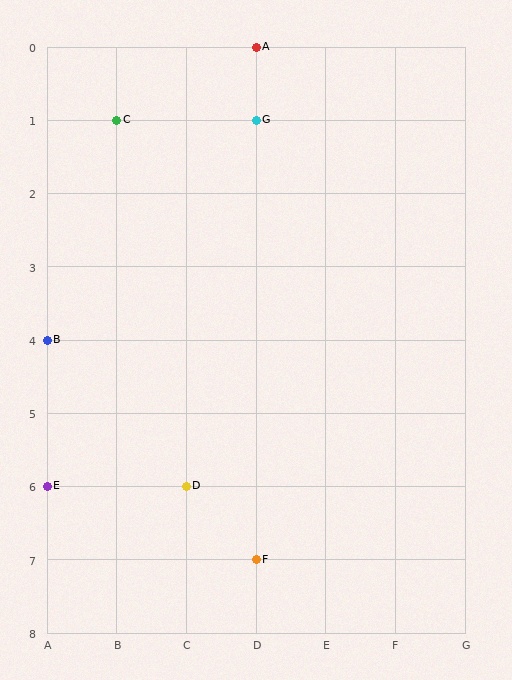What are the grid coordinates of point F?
Point F is at grid coordinates (D, 7).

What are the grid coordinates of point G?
Point G is at grid coordinates (D, 1).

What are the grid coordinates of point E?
Point E is at grid coordinates (A, 6).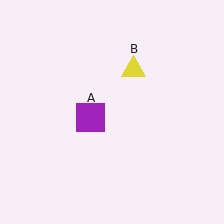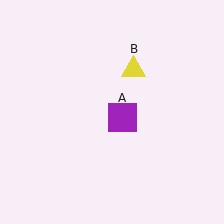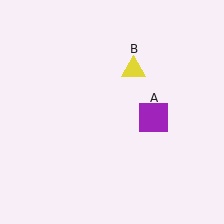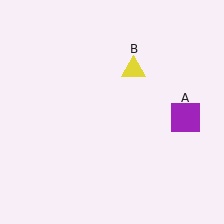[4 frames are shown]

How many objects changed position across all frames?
1 object changed position: purple square (object A).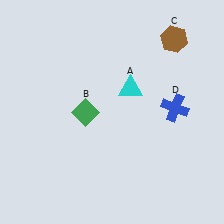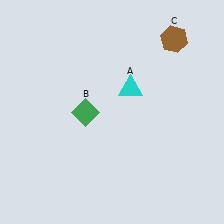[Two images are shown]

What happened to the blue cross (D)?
The blue cross (D) was removed in Image 2. It was in the top-right area of Image 1.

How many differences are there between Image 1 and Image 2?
There is 1 difference between the two images.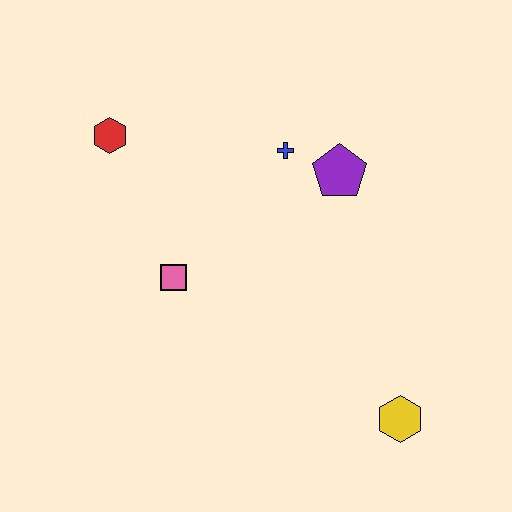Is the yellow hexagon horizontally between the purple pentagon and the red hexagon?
No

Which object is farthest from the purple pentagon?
The yellow hexagon is farthest from the purple pentagon.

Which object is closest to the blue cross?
The purple pentagon is closest to the blue cross.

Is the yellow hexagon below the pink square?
Yes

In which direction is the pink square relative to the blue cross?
The pink square is below the blue cross.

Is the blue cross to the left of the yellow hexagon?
Yes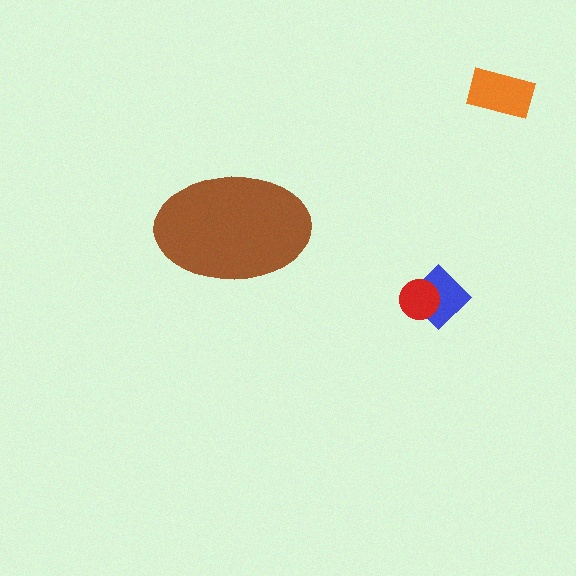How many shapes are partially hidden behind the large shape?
0 shapes are partially hidden.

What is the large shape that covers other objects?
A brown ellipse.